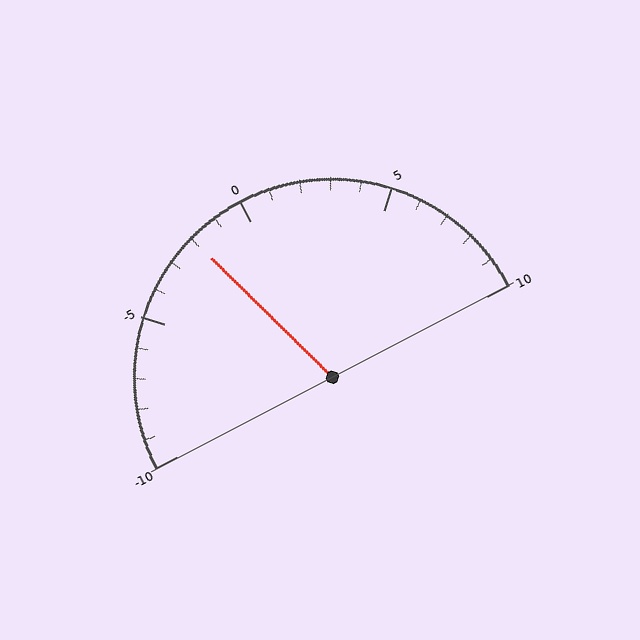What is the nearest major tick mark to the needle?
The nearest major tick mark is 0.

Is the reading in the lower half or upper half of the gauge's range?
The reading is in the lower half of the range (-10 to 10).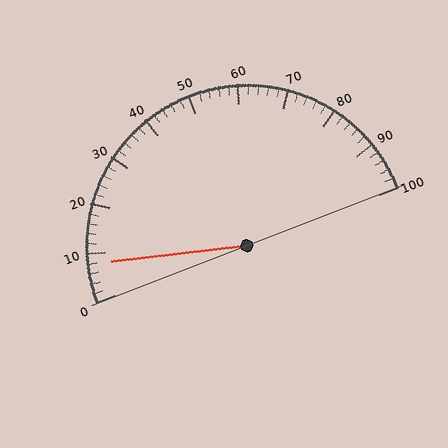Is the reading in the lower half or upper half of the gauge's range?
The reading is in the lower half of the range (0 to 100).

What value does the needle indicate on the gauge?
The needle indicates approximately 8.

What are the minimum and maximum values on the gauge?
The gauge ranges from 0 to 100.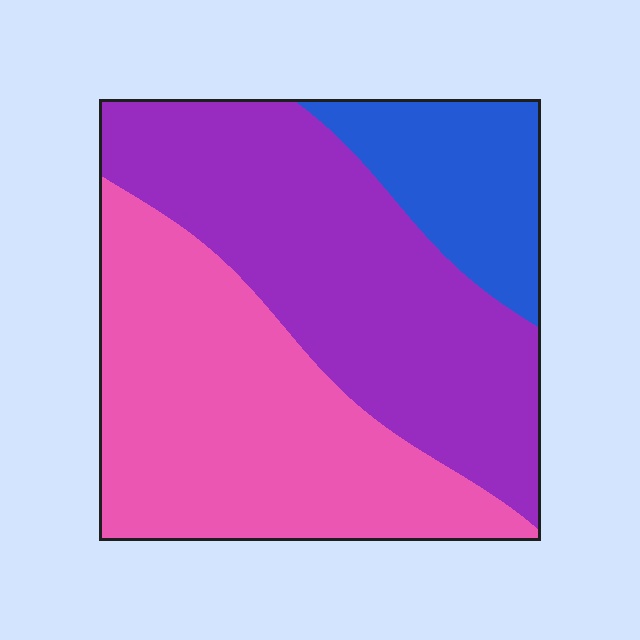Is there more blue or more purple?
Purple.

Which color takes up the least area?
Blue, at roughly 15%.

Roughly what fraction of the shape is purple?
Purple covers 43% of the shape.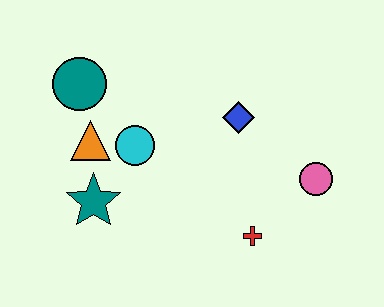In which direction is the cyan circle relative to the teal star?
The cyan circle is above the teal star.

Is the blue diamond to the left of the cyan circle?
No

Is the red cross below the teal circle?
Yes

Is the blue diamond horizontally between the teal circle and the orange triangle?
No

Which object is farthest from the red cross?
The teal circle is farthest from the red cross.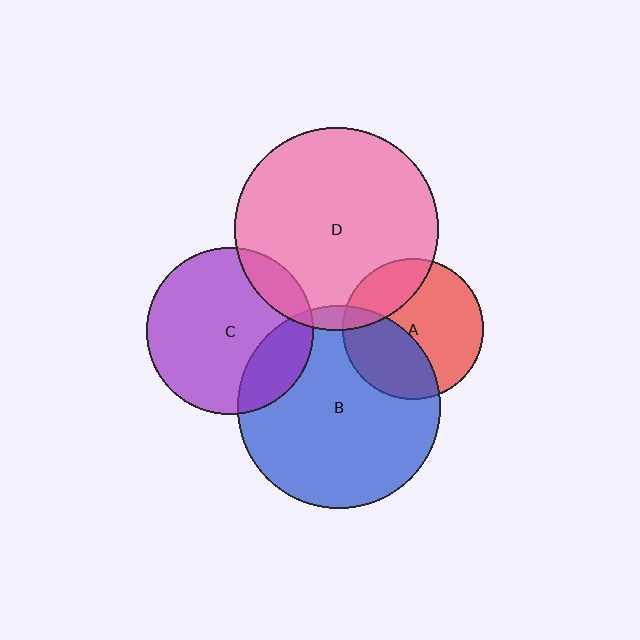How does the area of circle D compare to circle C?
Approximately 1.5 times.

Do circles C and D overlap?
Yes.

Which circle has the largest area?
Circle D (pink).